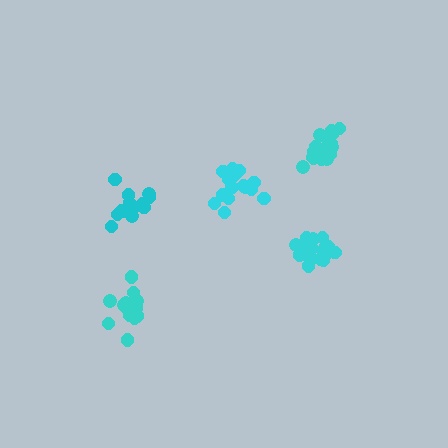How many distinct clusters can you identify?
There are 5 distinct clusters.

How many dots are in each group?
Group 1: 16 dots, Group 2: 20 dots, Group 3: 19 dots, Group 4: 20 dots, Group 5: 15 dots (90 total).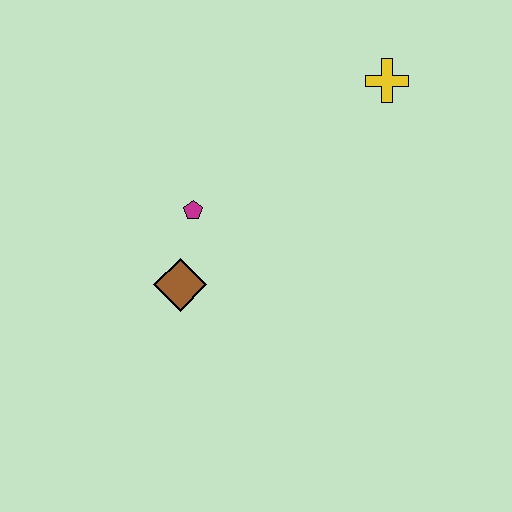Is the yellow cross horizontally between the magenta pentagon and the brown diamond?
No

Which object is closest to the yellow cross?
The magenta pentagon is closest to the yellow cross.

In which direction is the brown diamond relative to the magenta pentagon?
The brown diamond is below the magenta pentagon.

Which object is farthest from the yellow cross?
The brown diamond is farthest from the yellow cross.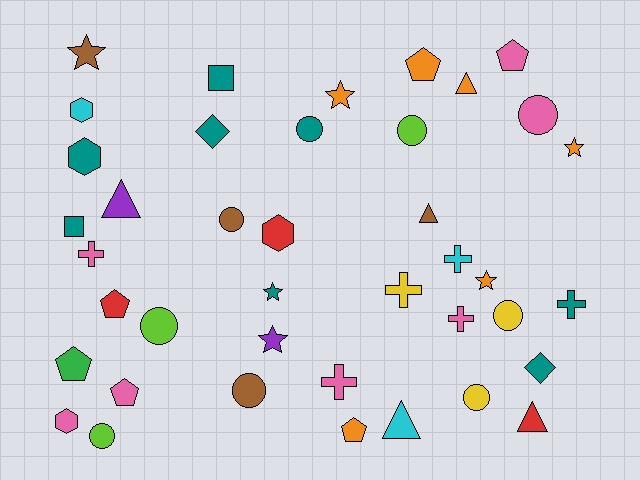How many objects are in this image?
There are 40 objects.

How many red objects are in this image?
There are 3 red objects.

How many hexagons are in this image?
There are 4 hexagons.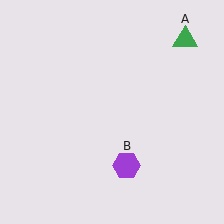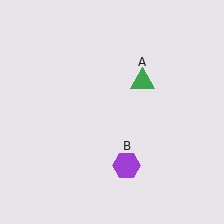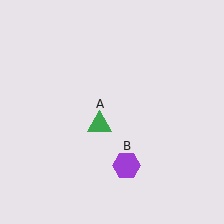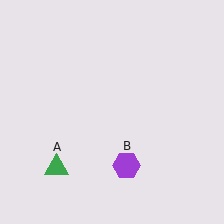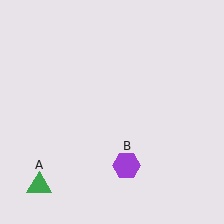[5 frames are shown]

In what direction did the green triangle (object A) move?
The green triangle (object A) moved down and to the left.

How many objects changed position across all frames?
1 object changed position: green triangle (object A).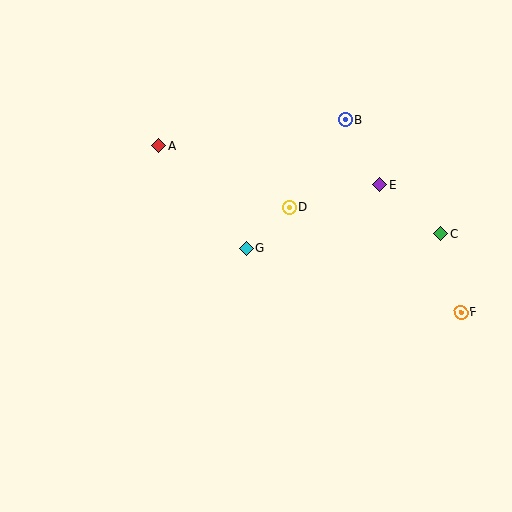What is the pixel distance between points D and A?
The distance between D and A is 144 pixels.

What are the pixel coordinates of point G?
Point G is at (246, 248).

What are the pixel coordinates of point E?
Point E is at (380, 185).